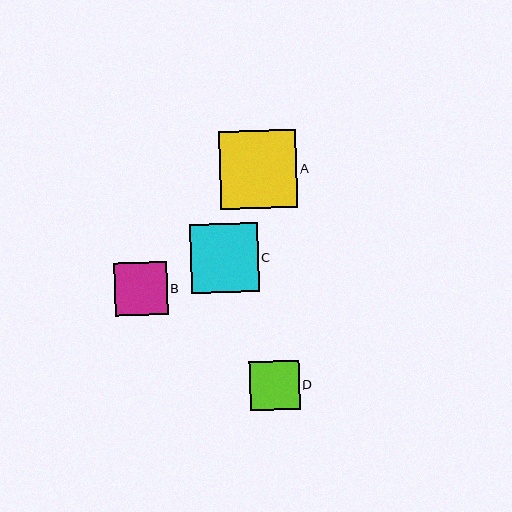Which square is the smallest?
Square D is the smallest with a size of approximately 50 pixels.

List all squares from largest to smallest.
From largest to smallest: A, C, B, D.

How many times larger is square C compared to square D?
Square C is approximately 1.4 times the size of square D.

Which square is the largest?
Square A is the largest with a size of approximately 78 pixels.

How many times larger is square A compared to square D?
Square A is approximately 1.6 times the size of square D.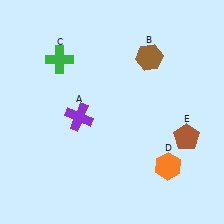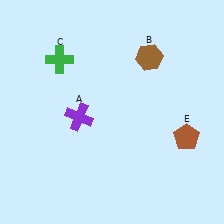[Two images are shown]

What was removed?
The orange hexagon (D) was removed in Image 2.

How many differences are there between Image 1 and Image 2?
There is 1 difference between the two images.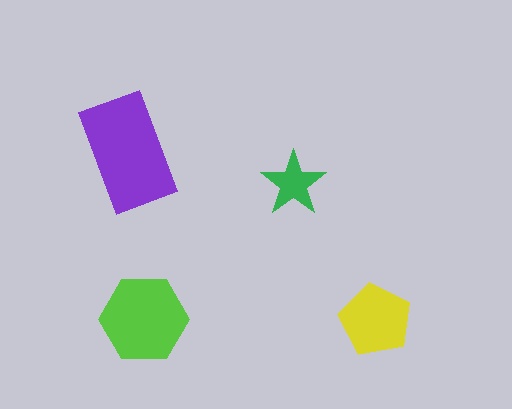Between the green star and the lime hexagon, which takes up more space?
The lime hexagon.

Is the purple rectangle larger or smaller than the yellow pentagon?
Larger.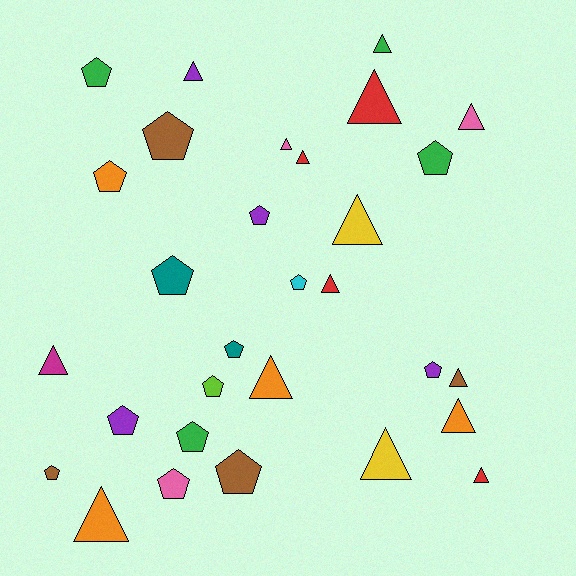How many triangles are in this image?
There are 15 triangles.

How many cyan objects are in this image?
There is 1 cyan object.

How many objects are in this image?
There are 30 objects.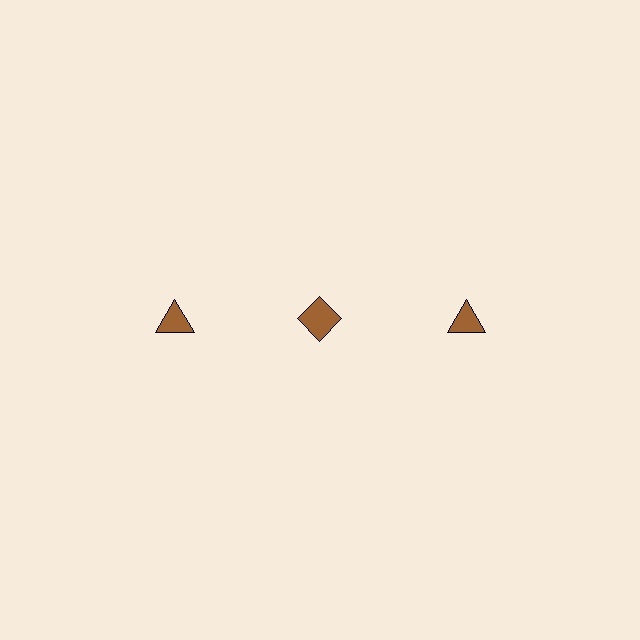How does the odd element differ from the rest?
It has a different shape: diamond instead of triangle.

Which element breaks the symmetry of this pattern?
The brown diamond in the top row, second from left column breaks the symmetry. All other shapes are brown triangles.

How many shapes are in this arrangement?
There are 3 shapes arranged in a grid pattern.